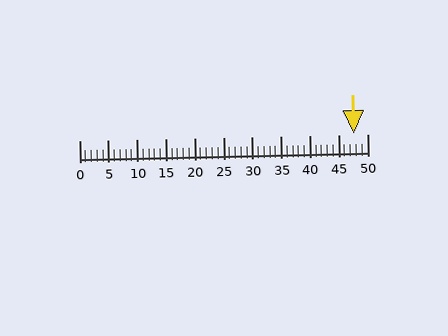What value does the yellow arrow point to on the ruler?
The yellow arrow points to approximately 48.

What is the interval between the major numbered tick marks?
The major tick marks are spaced 5 units apart.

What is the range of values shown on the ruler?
The ruler shows values from 0 to 50.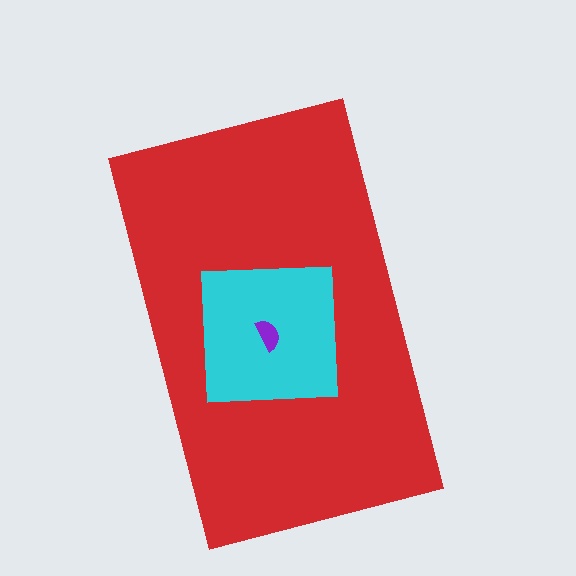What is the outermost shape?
The red rectangle.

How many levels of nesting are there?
3.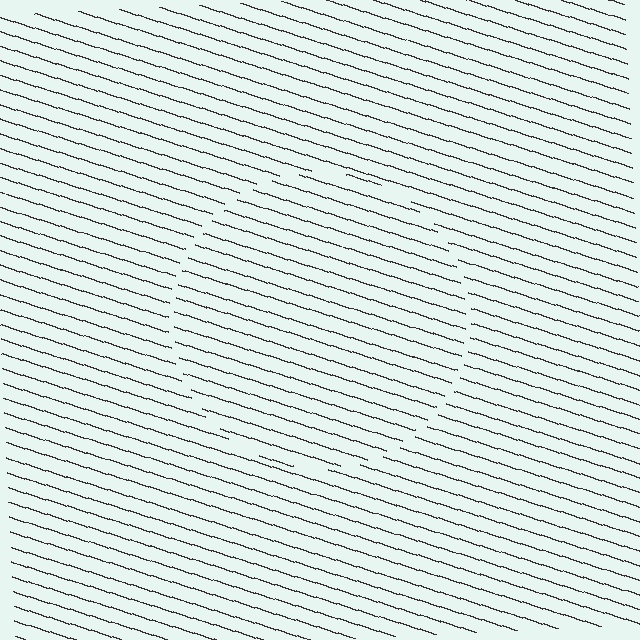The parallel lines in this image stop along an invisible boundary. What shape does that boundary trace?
An illusory circle. The interior of the shape contains the same grating, shifted by half a period — the contour is defined by the phase discontinuity where line-ends from the inner and outer gratings abut.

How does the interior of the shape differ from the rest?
The interior of the shape contains the same grating, shifted by half a period — the contour is defined by the phase discontinuity where line-ends from the inner and outer gratings abut.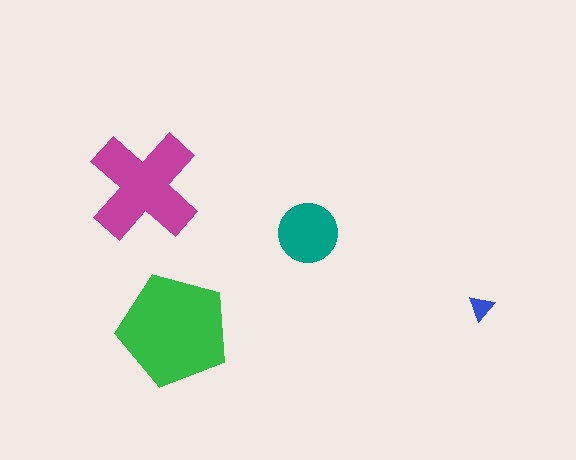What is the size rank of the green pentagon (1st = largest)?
1st.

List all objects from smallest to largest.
The blue triangle, the teal circle, the magenta cross, the green pentagon.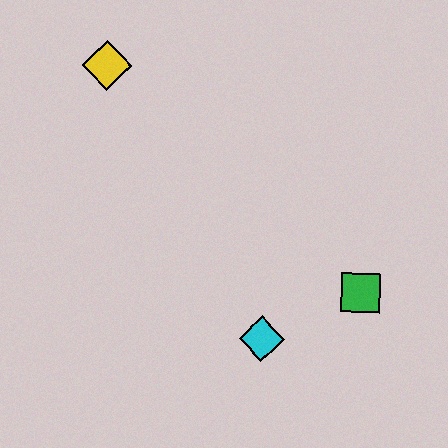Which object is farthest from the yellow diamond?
The green square is farthest from the yellow diamond.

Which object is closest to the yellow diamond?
The cyan diamond is closest to the yellow diamond.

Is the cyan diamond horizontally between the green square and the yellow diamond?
Yes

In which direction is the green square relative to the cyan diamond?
The green square is to the right of the cyan diamond.